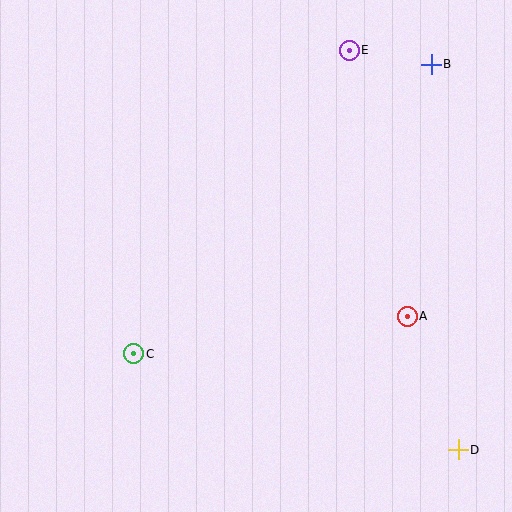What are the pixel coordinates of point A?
Point A is at (407, 316).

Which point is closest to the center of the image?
Point C at (134, 354) is closest to the center.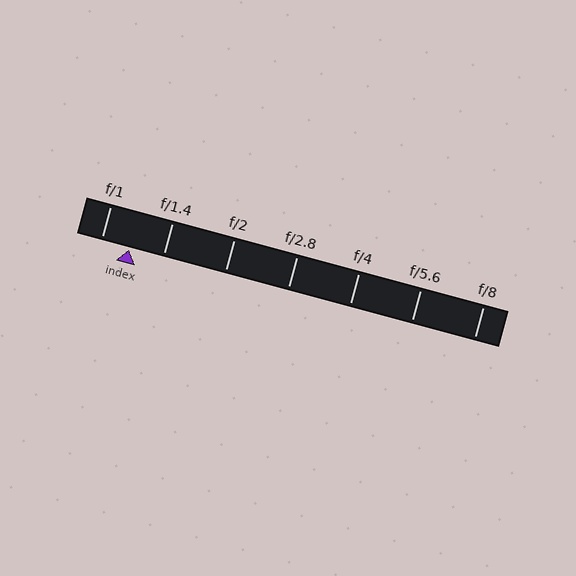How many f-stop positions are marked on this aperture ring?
There are 7 f-stop positions marked.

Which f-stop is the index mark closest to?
The index mark is closest to f/1.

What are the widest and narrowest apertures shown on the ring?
The widest aperture shown is f/1 and the narrowest is f/8.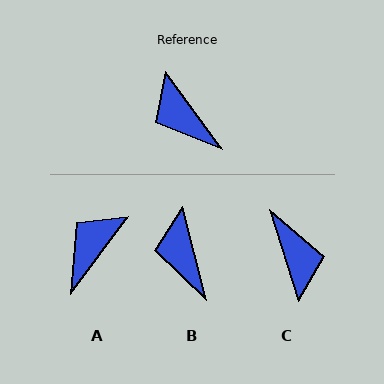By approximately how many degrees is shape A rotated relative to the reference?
Approximately 72 degrees clockwise.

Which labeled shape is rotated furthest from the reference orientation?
C, about 162 degrees away.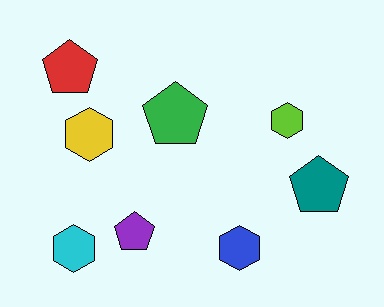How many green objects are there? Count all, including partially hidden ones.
There is 1 green object.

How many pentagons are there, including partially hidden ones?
There are 4 pentagons.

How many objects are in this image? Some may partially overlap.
There are 8 objects.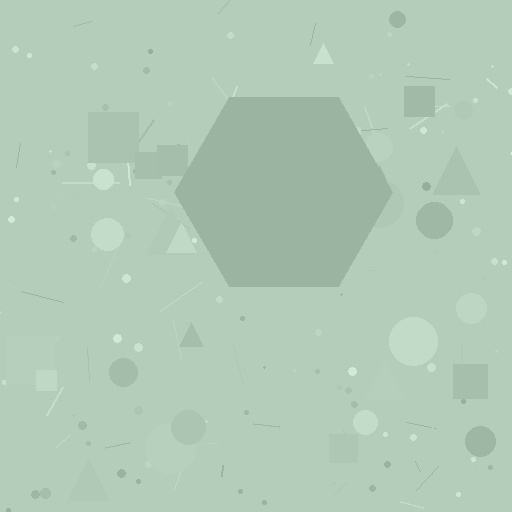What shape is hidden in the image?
A hexagon is hidden in the image.